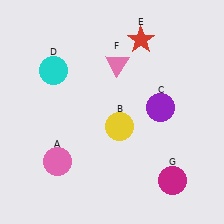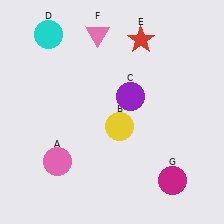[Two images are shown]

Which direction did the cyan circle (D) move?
The cyan circle (D) moved up.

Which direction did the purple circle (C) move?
The purple circle (C) moved left.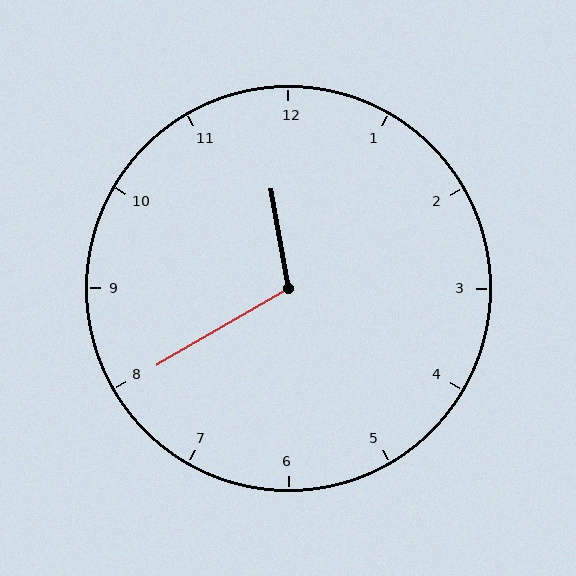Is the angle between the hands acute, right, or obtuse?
It is obtuse.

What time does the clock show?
11:40.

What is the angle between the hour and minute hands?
Approximately 110 degrees.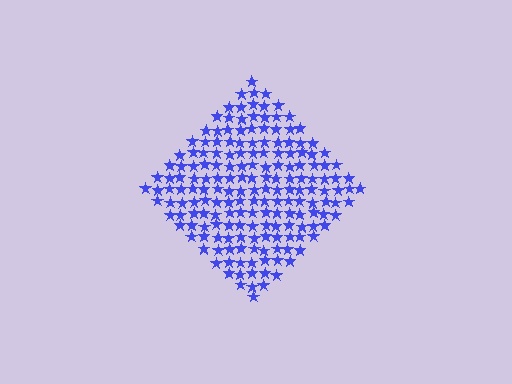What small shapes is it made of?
It is made of small stars.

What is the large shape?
The large shape is a diamond.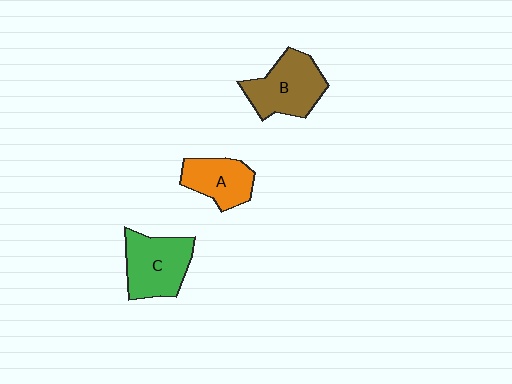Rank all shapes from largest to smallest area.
From largest to smallest: B (brown), C (green), A (orange).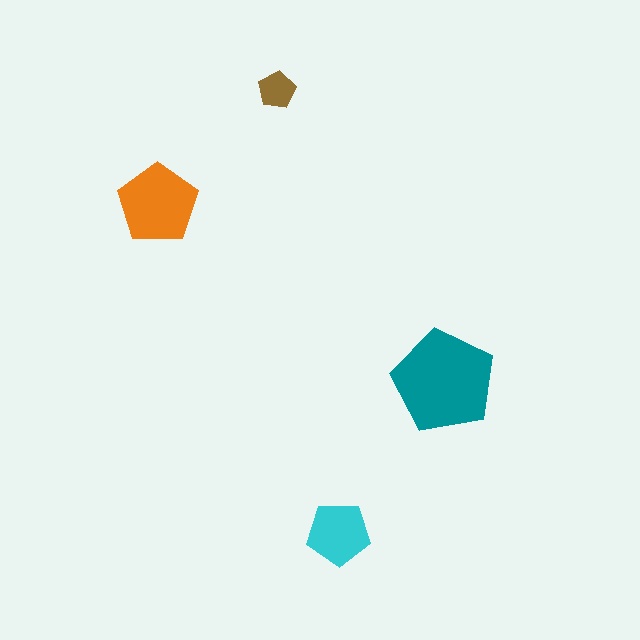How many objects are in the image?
There are 4 objects in the image.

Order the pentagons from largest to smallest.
the teal one, the orange one, the cyan one, the brown one.